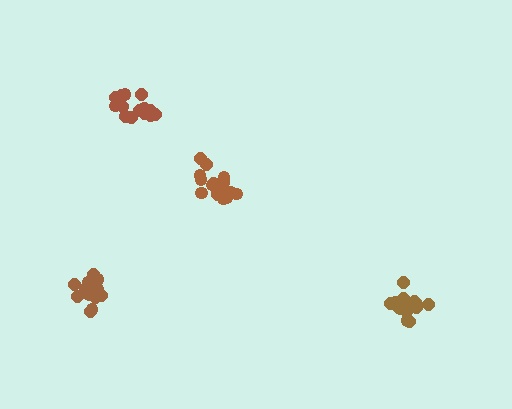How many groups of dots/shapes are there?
There are 4 groups.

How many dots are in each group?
Group 1: 15 dots, Group 2: 18 dots, Group 3: 18 dots, Group 4: 17 dots (68 total).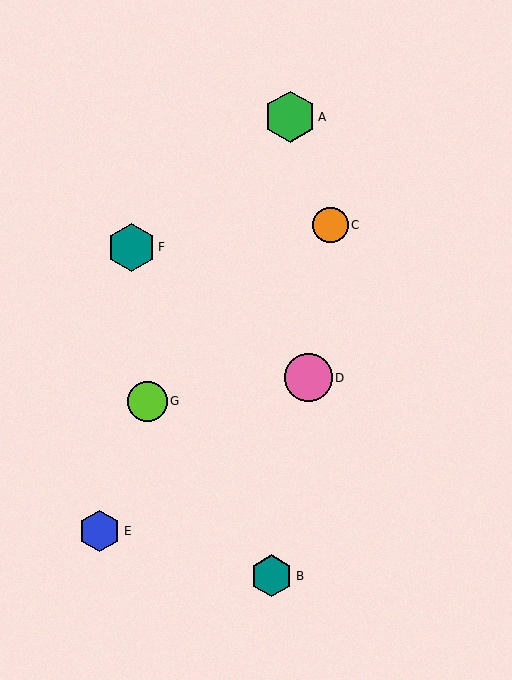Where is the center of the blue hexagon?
The center of the blue hexagon is at (100, 531).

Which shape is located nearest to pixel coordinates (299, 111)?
The green hexagon (labeled A) at (290, 117) is nearest to that location.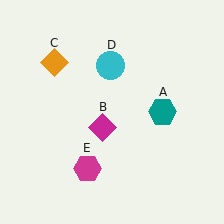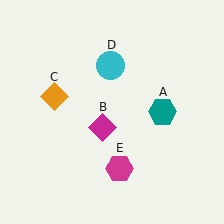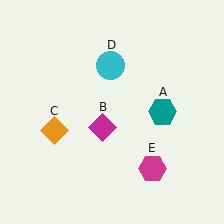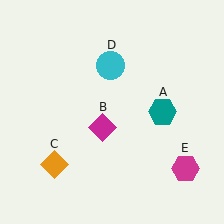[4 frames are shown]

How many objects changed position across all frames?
2 objects changed position: orange diamond (object C), magenta hexagon (object E).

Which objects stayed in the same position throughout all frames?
Teal hexagon (object A) and magenta diamond (object B) and cyan circle (object D) remained stationary.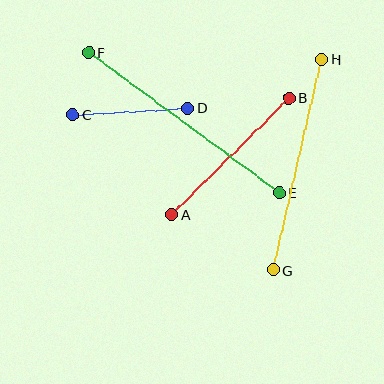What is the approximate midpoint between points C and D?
The midpoint is at approximately (130, 111) pixels.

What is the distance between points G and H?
The distance is approximately 216 pixels.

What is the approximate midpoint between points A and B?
The midpoint is at approximately (230, 156) pixels.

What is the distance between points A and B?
The distance is approximately 166 pixels.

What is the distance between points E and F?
The distance is approximately 237 pixels.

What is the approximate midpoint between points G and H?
The midpoint is at approximately (298, 165) pixels.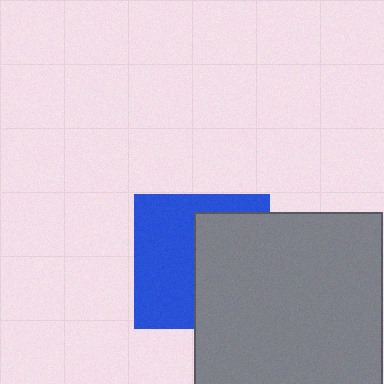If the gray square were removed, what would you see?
You would see the complete blue square.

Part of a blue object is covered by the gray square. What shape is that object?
It is a square.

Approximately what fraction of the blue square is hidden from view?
Roughly 48% of the blue square is hidden behind the gray square.